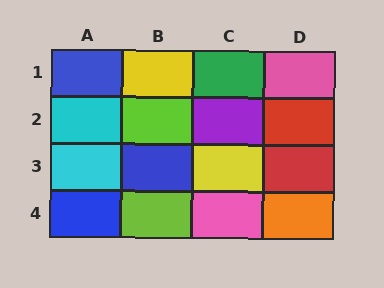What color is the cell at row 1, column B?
Yellow.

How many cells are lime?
2 cells are lime.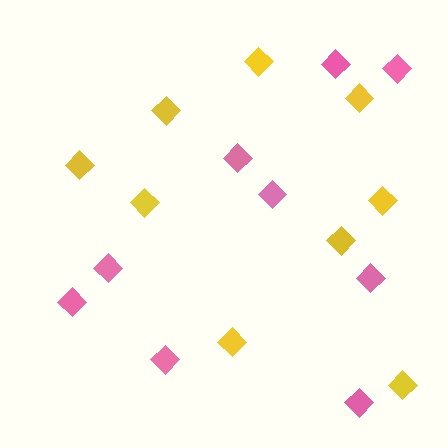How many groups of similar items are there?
There are 2 groups: one group of yellow diamonds (9) and one group of pink diamonds (9).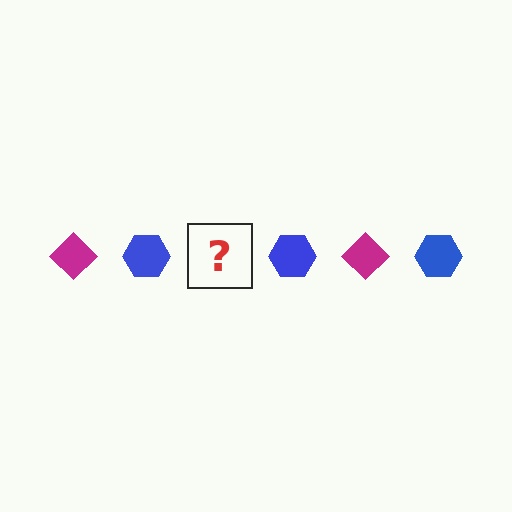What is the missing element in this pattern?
The missing element is a magenta diamond.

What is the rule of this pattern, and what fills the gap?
The rule is that the pattern alternates between magenta diamond and blue hexagon. The gap should be filled with a magenta diamond.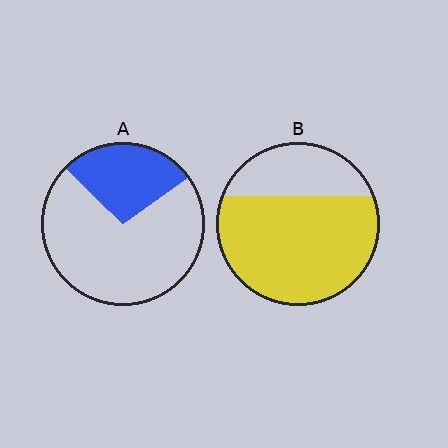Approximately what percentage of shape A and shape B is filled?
A is approximately 30% and B is approximately 70%.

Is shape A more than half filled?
No.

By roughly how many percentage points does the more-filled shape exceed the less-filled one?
By roughly 45 percentage points (B over A).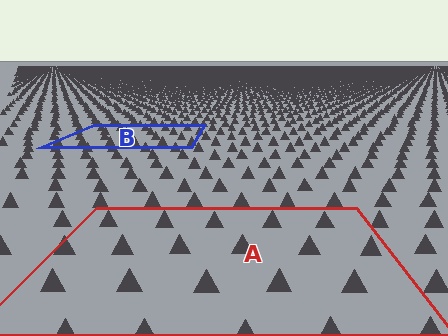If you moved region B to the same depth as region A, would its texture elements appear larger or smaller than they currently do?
They would appear larger. At a closer depth, the same texture elements are projected at a bigger on-screen size.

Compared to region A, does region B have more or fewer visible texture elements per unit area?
Region B has more texture elements per unit area — they are packed more densely because it is farther away.